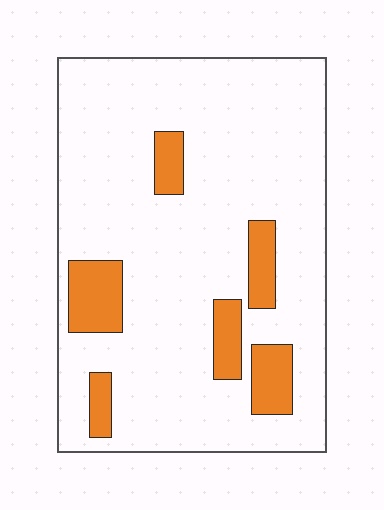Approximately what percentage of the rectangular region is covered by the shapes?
Approximately 15%.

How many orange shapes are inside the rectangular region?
6.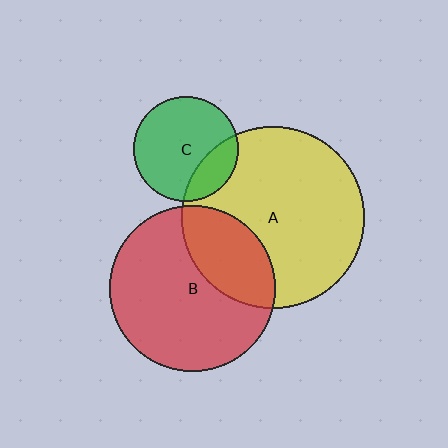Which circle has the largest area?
Circle A (yellow).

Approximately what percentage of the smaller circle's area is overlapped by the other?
Approximately 25%.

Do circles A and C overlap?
Yes.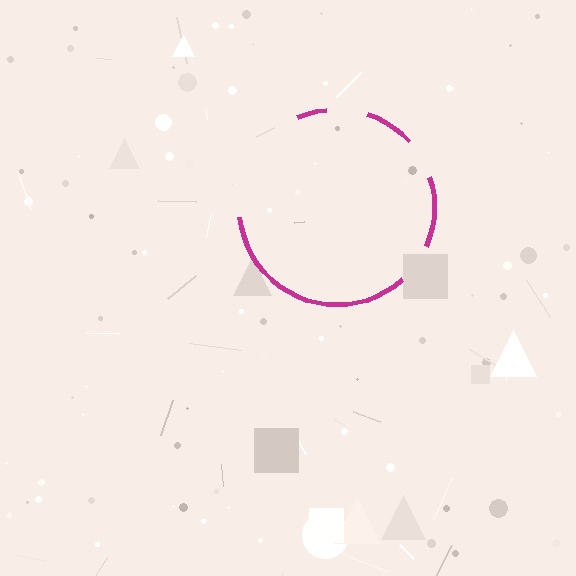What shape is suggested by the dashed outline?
The dashed outline suggests a circle.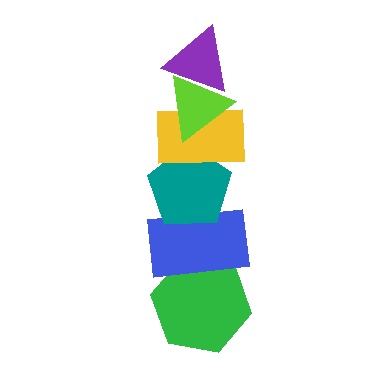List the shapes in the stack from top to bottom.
From top to bottom: the purple triangle, the lime triangle, the yellow rectangle, the teal pentagon, the blue rectangle, the green hexagon.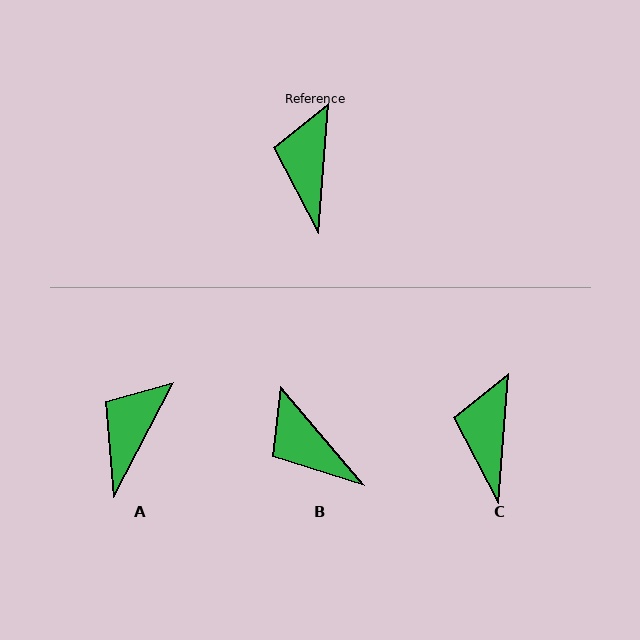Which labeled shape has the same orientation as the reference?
C.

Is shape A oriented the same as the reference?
No, it is off by about 23 degrees.